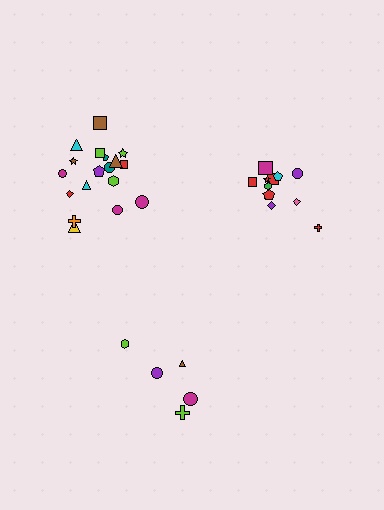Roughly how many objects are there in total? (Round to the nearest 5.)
Roughly 35 objects in total.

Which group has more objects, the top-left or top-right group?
The top-left group.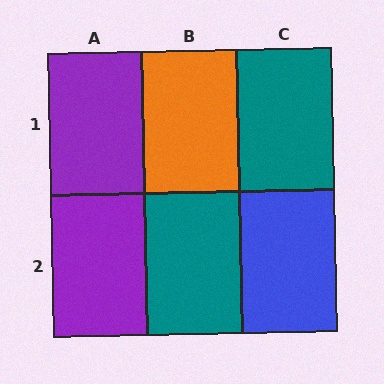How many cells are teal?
2 cells are teal.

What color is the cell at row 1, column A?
Purple.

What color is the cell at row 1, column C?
Teal.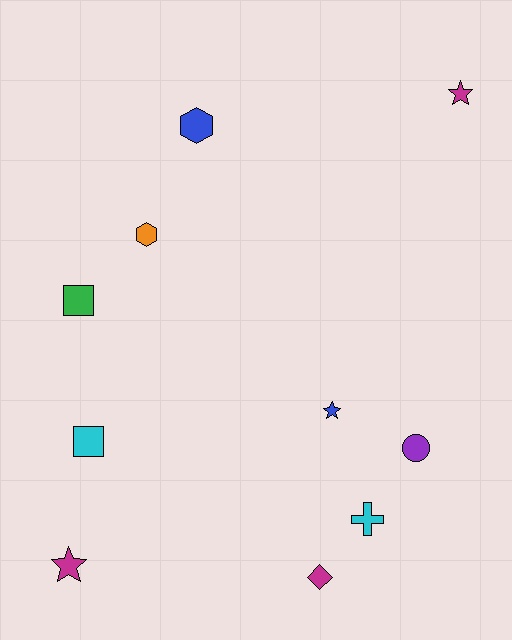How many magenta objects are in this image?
There are 3 magenta objects.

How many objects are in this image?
There are 10 objects.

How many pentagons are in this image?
There are no pentagons.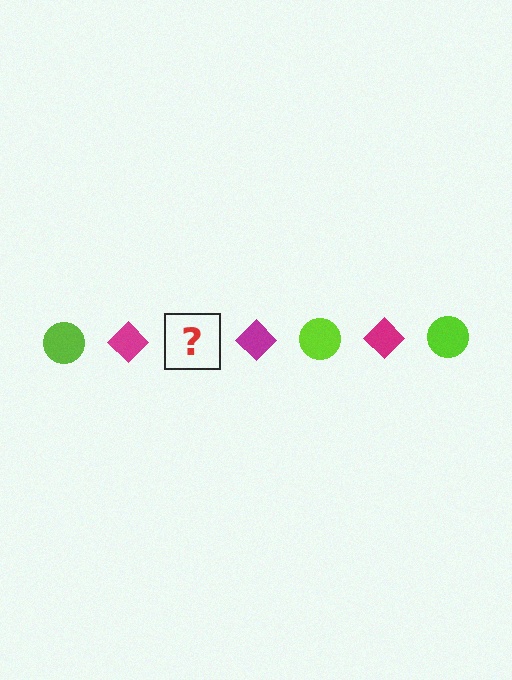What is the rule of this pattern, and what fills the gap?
The rule is that the pattern alternates between lime circle and magenta diamond. The gap should be filled with a lime circle.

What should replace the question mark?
The question mark should be replaced with a lime circle.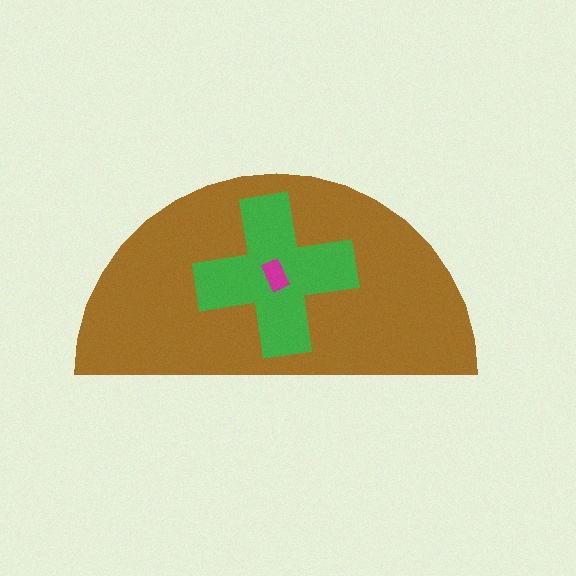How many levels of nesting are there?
3.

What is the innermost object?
The magenta rectangle.